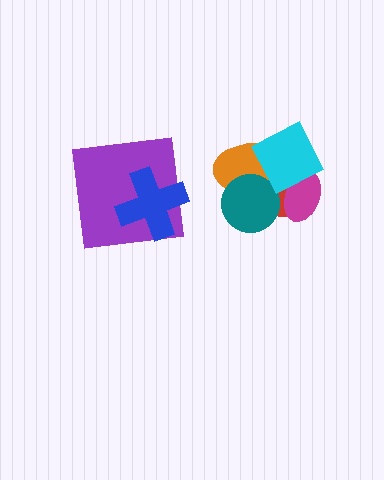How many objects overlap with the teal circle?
2 objects overlap with the teal circle.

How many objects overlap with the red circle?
4 objects overlap with the red circle.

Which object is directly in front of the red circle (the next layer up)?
The orange ellipse is directly in front of the red circle.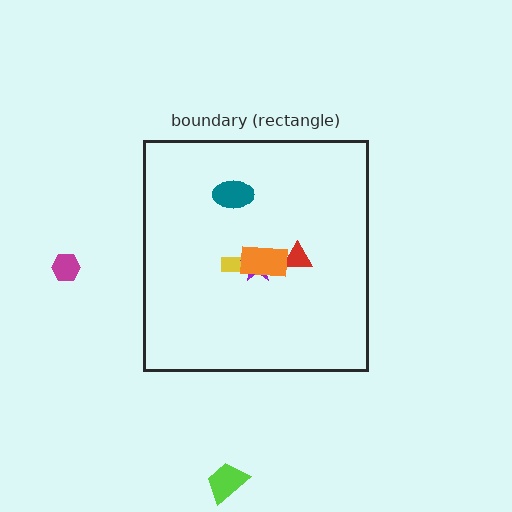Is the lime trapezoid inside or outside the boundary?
Outside.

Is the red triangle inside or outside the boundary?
Inside.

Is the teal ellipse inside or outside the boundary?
Inside.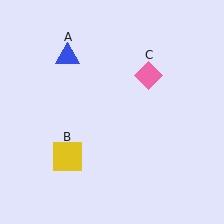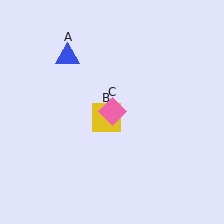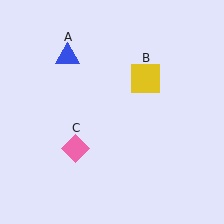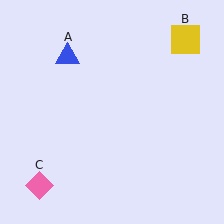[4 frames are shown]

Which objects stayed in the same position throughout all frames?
Blue triangle (object A) remained stationary.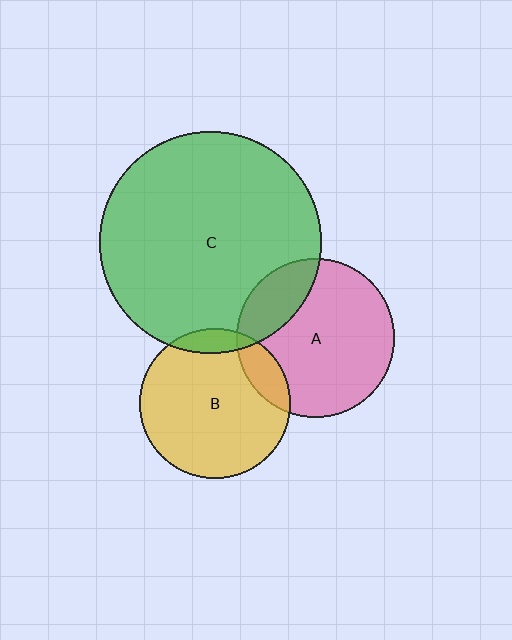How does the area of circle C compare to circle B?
Approximately 2.2 times.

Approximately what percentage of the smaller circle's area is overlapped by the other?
Approximately 15%.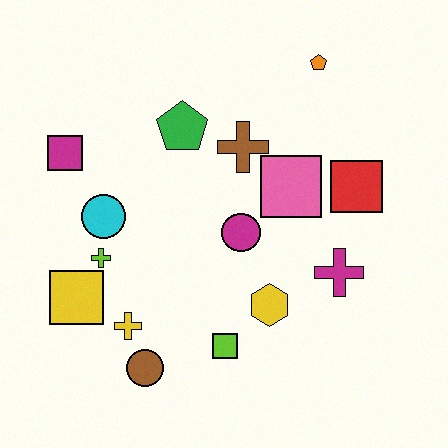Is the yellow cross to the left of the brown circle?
Yes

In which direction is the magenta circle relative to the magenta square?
The magenta circle is to the right of the magenta square.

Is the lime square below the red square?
Yes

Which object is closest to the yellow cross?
The brown circle is closest to the yellow cross.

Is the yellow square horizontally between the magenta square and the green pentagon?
Yes